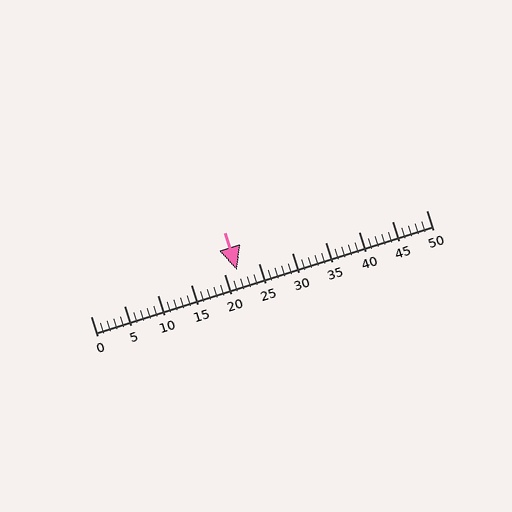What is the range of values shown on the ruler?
The ruler shows values from 0 to 50.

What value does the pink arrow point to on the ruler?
The pink arrow points to approximately 22.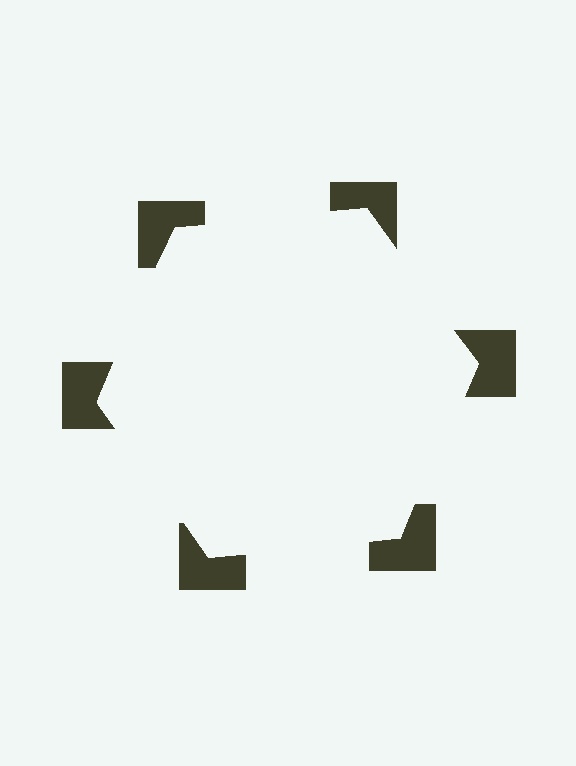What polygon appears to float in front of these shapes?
An illusory hexagon — its edges are inferred from the aligned wedge cuts in the notched squares, not physically drawn.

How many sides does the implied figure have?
6 sides.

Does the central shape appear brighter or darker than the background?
It typically appears slightly brighter than the background, even though no actual brightness change is drawn.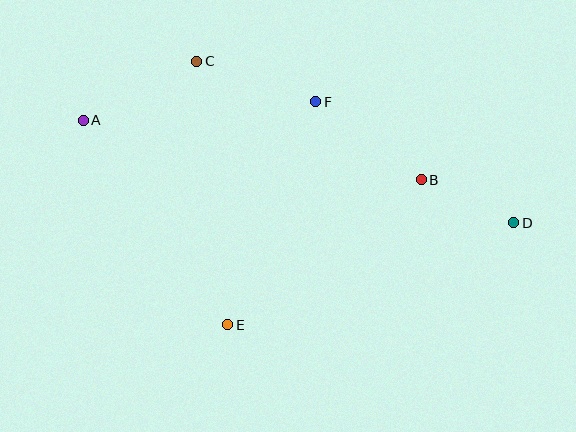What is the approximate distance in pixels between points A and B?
The distance between A and B is approximately 343 pixels.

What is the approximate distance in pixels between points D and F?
The distance between D and F is approximately 232 pixels.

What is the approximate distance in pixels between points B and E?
The distance between B and E is approximately 242 pixels.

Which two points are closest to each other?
Points B and D are closest to each other.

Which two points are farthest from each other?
Points A and D are farthest from each other.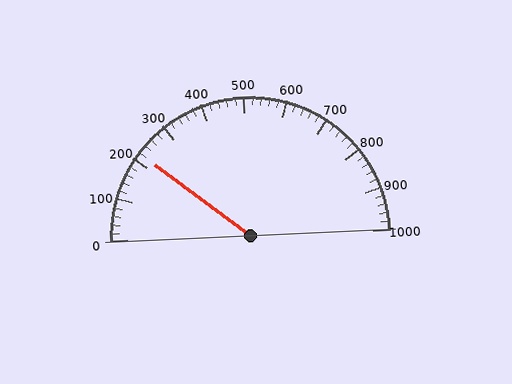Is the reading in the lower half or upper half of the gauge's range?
The reading is in the lower half of the range (0 to 1000).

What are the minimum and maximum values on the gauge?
The gauge ranges from 0 to 1000.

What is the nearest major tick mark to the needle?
The nearest major tick mark is 200.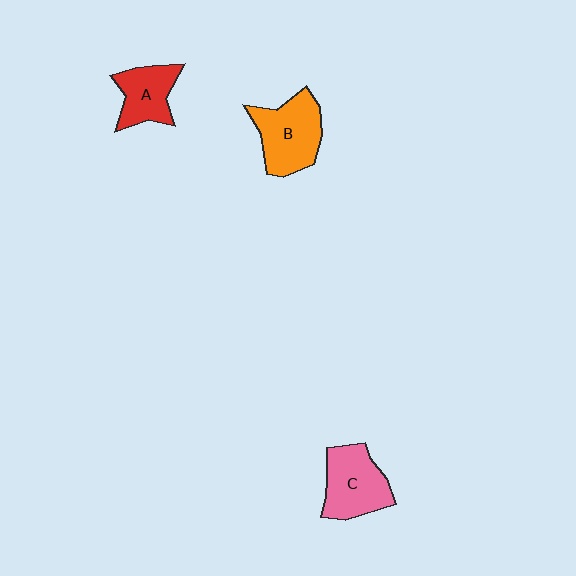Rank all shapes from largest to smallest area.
From largest to smallest: B (orange), C (pink), A (red).